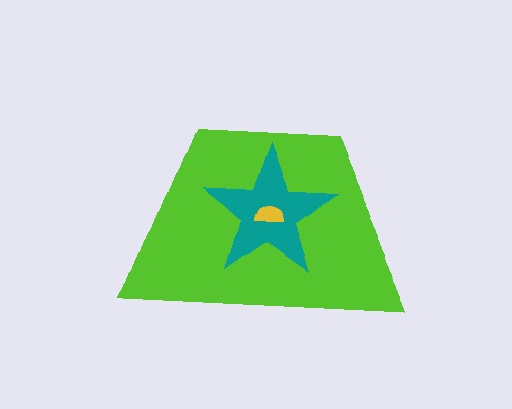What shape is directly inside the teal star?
The yellow semicircle.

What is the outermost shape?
The lime trapezoid.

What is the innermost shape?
The yellow semicircle.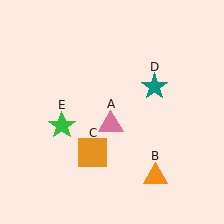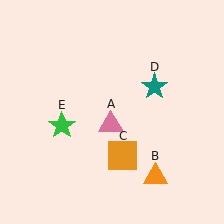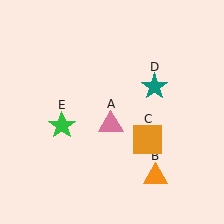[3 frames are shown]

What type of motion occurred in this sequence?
The orange square (object C) rotated counterclockwise around the center of the scene.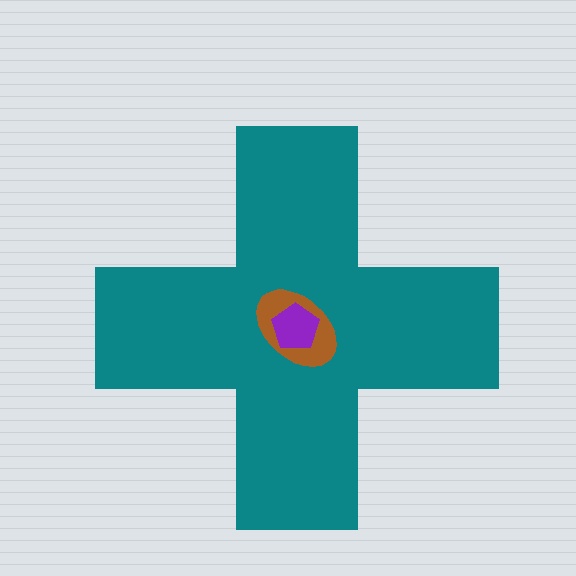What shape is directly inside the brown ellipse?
The purple pentagon.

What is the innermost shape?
The purple pentagon.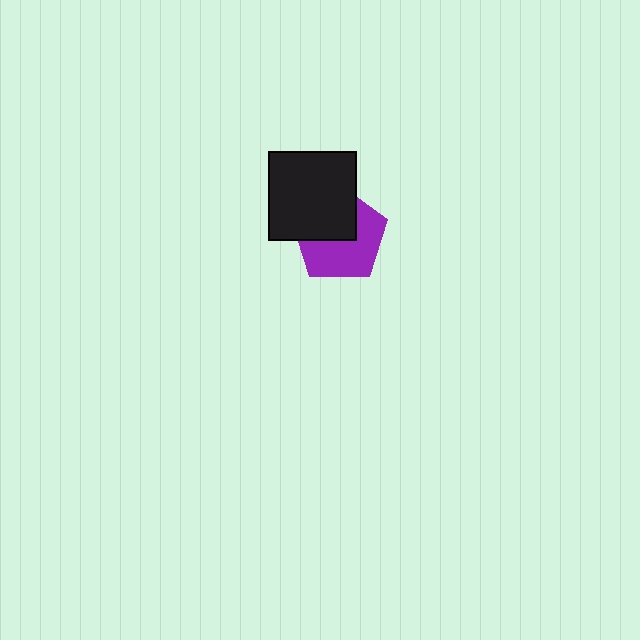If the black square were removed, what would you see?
You would see the complete purple pentagon.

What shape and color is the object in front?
The object in front is a black square.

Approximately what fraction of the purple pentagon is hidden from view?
Roughly 44% of the purple pentagon is hidden behind the black square.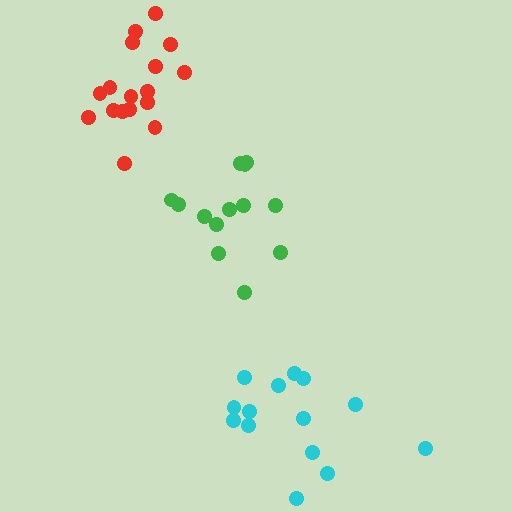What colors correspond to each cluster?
The clusters are colored: green, cyan, red.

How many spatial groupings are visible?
There are 3 spatial groupings.